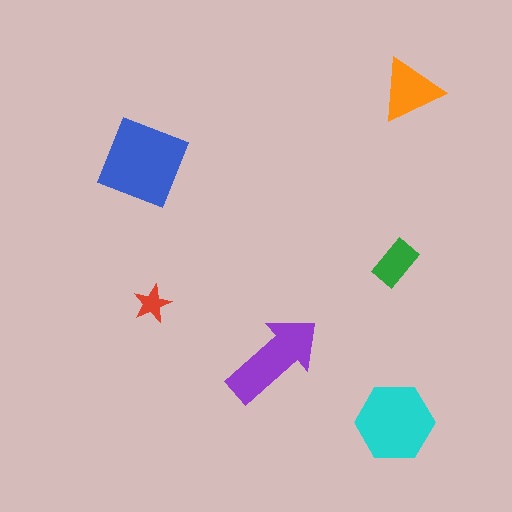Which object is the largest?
The blue diamond.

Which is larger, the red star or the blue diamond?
The blue diamond.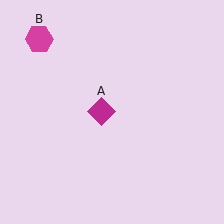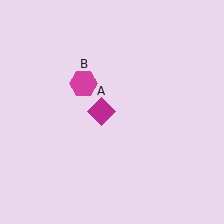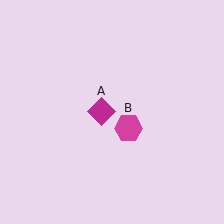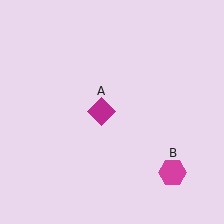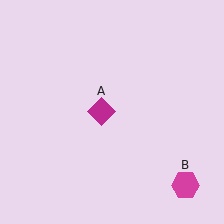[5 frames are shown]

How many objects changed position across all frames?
1 object changed position: magenta hexagon (object B).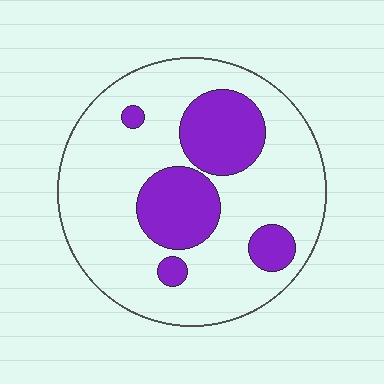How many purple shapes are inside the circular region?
5.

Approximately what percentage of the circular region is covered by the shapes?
Approximately 25%.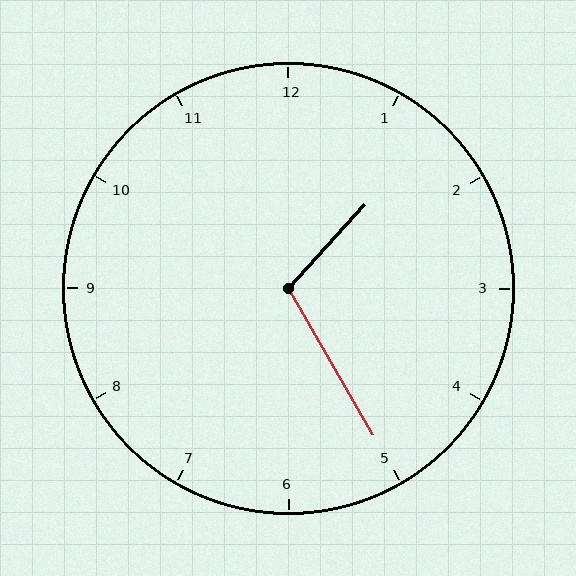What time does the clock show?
1:25.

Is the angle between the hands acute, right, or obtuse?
It is obtuse.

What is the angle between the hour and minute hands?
Approximately 108 degrees.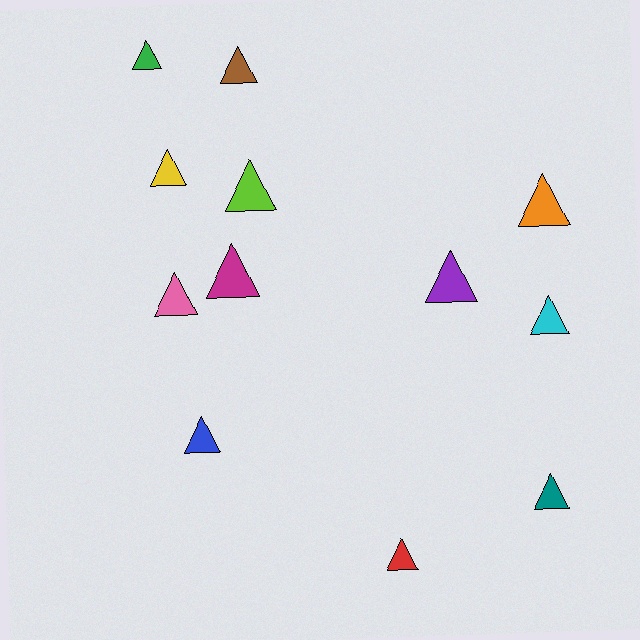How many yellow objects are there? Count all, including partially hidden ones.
There is 1 yellow object.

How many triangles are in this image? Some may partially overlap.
There are 12 triangles.